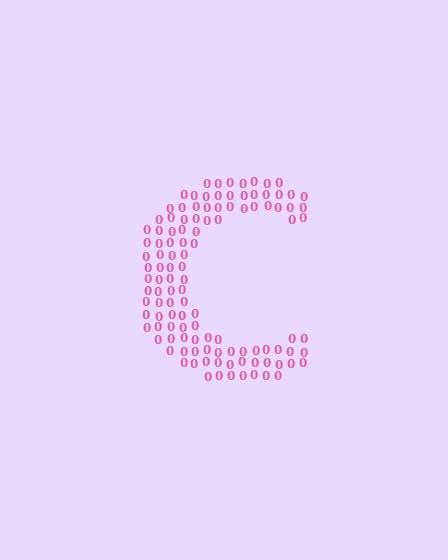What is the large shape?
The large shape is the letter C.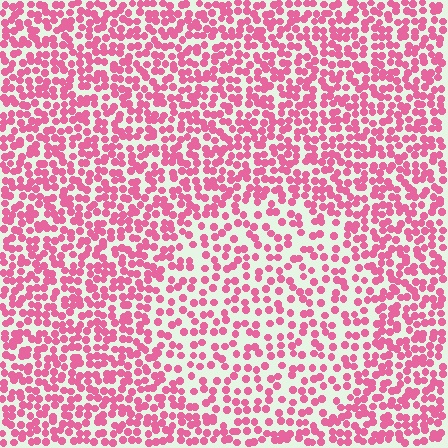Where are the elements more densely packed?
The elements are more densely packed outside the circle boundary.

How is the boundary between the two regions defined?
The boundary is defined by a change in element density (approximately 1.7x ratio). All elements are the same color, size, and shape.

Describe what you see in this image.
The image contains small pink elements arranged at two different densities. A circle-shaped region is visible where the elements are less densely packed than the surrounding area.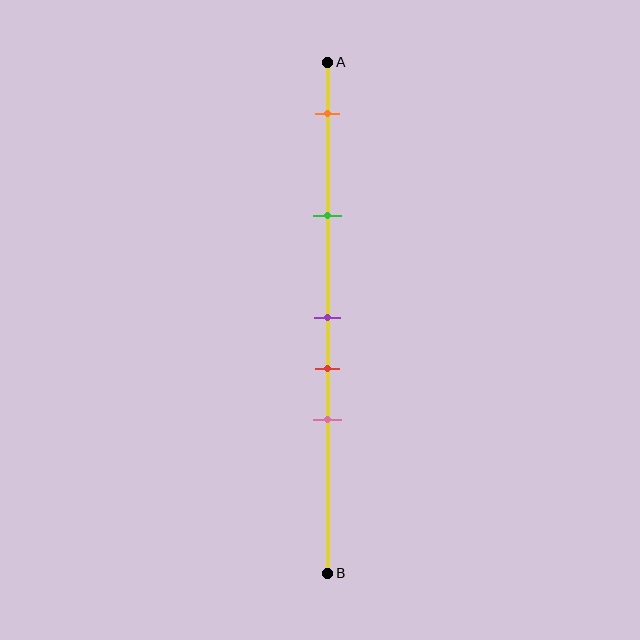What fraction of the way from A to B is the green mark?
The green mark is approximately 30% (0.3) of the way from A to B.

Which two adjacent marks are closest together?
The purple and red marks are the closest adjacent pair.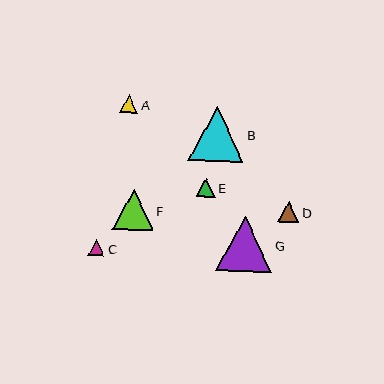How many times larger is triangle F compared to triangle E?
Triangle F is approximately 2.1 times the size of triangle E.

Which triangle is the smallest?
Triangle C is the smallest with a size of approximately 16 pixels.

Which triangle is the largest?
Triangle B is the largest with a size of approximately 55 pixels.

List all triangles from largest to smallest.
From largest to smallest: B, G, F, D, E, A, C.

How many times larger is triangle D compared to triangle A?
Triangle D is approximately 1.2 times the size of triangle A.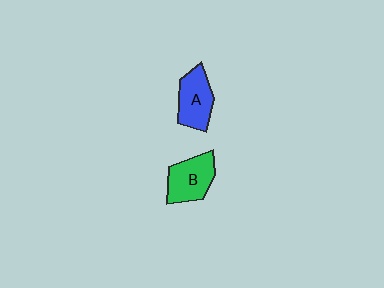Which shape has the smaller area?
Shape A (blue).